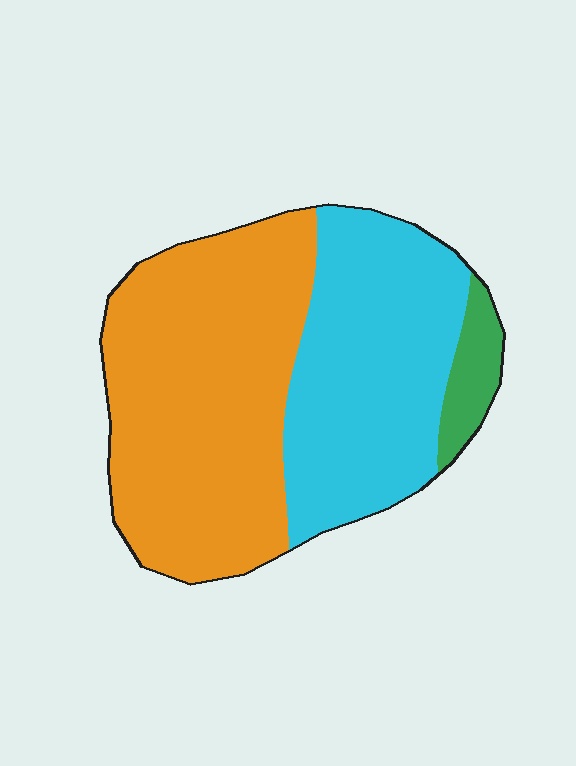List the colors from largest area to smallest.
From largest to smallest: orange, cyan, green.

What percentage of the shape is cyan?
Cyan takes up about two fifths (2/5) of the shape.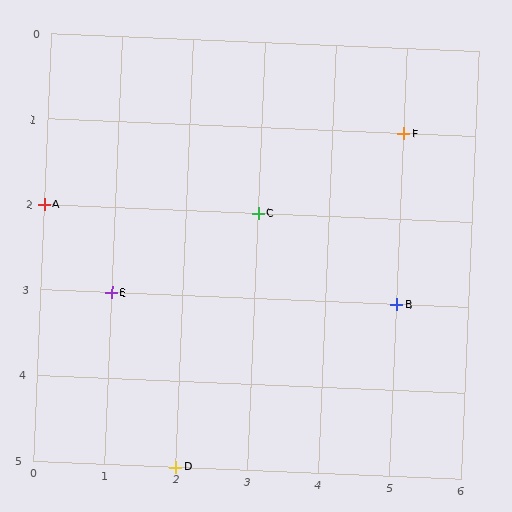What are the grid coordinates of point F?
Point F is at grid coordinates (5, 1).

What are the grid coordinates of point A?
Point A is at grid coordinates (0, 2).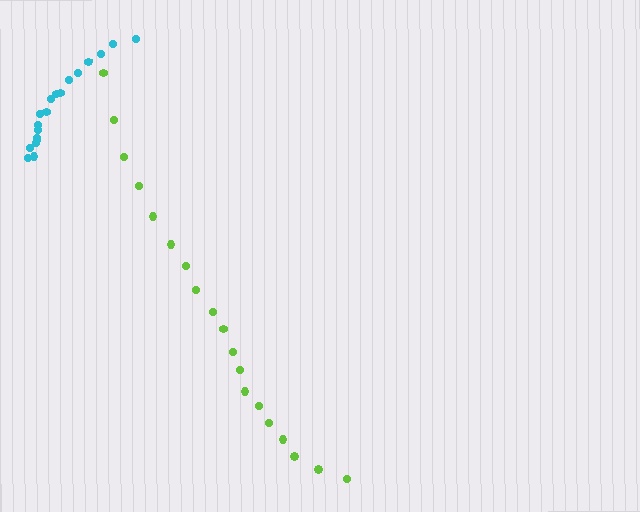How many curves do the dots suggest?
There are 2 distinct paths.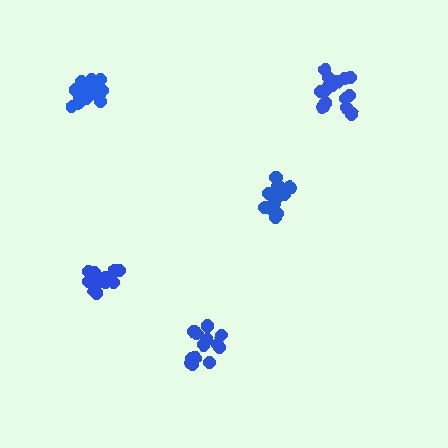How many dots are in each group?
Group 1: 15 dots, Group 2: 13 dots, Group 3: 17 dots, Group 4: 16 dots, Group 5: 17 dots (78 total).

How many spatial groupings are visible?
There are 5 spatial groupings.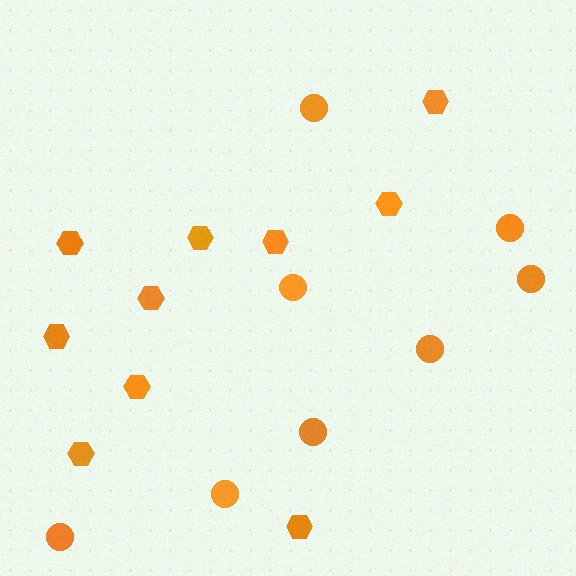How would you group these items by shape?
There are 2 groups: one group of hexagons (10) and one group of circles (8).